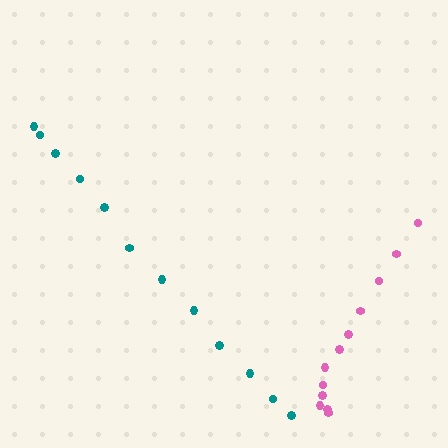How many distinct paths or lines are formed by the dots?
There are 2 distinct paths.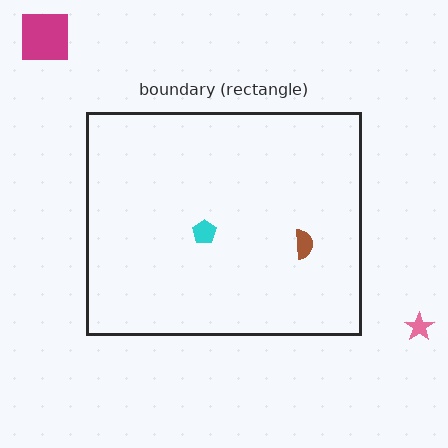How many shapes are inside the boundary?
2 inside, 2 outside.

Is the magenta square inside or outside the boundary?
Outside.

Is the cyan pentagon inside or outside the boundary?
Inside.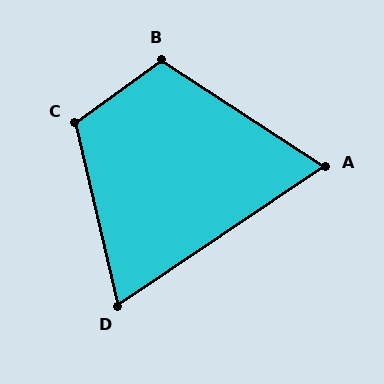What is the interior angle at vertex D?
Approximately 69 degrees (acute).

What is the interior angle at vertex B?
Approximately 111 degrees (obtuse).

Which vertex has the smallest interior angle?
A, at approximately 67 degrees.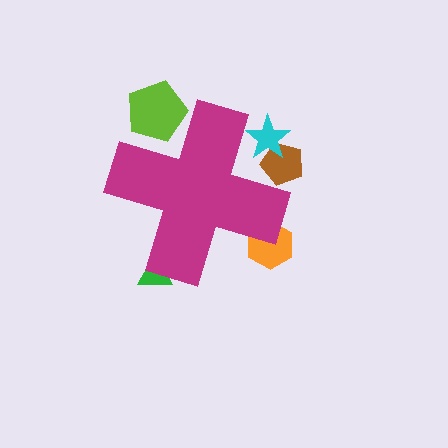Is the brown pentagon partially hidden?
Yes, the brown pentagon is partially hidden behind the magenta cross.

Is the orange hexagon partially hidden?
Yes, the orange hexagon is partially hidden behind the magenta cross.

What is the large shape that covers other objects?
A magenta cross.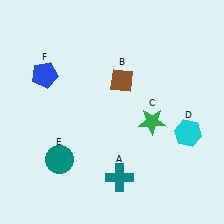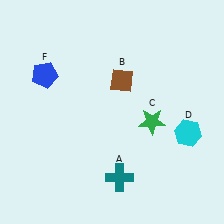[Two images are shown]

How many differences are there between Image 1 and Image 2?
There is 1 difference between the two images.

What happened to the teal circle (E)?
The teal circle (E) was removed in Image 2. It was in the bottom-left area of Image 1.